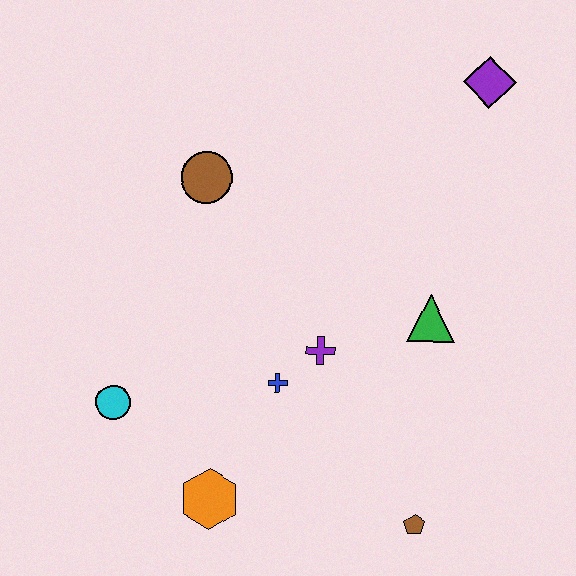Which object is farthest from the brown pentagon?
The purple diamond is farthest from the brown pentagon.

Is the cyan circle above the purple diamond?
No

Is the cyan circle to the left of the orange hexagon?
Yes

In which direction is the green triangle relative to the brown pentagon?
The green triangle is above the brown pentagon.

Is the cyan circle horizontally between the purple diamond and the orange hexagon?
No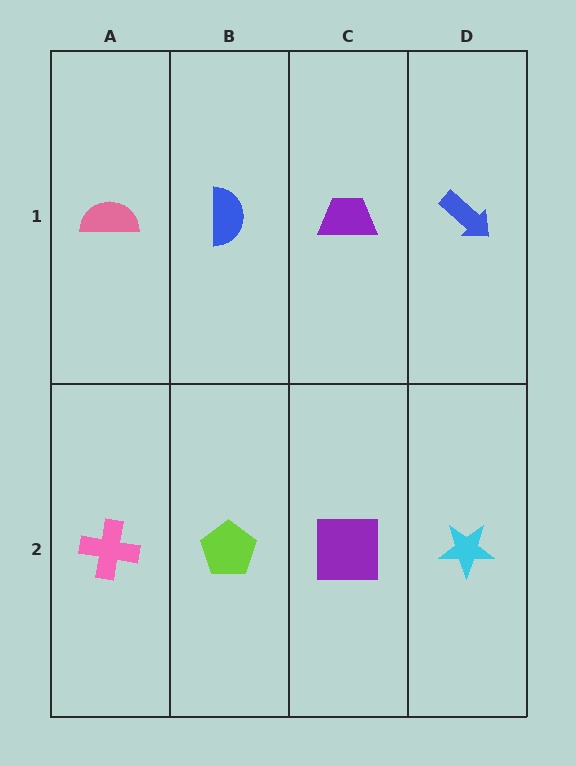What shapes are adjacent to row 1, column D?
A cyan star (row 2, column D), a purple trapezoid (row 1, column C).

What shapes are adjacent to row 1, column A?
A pink cross (row 2, column A), a blue semicircle (row 1, column B).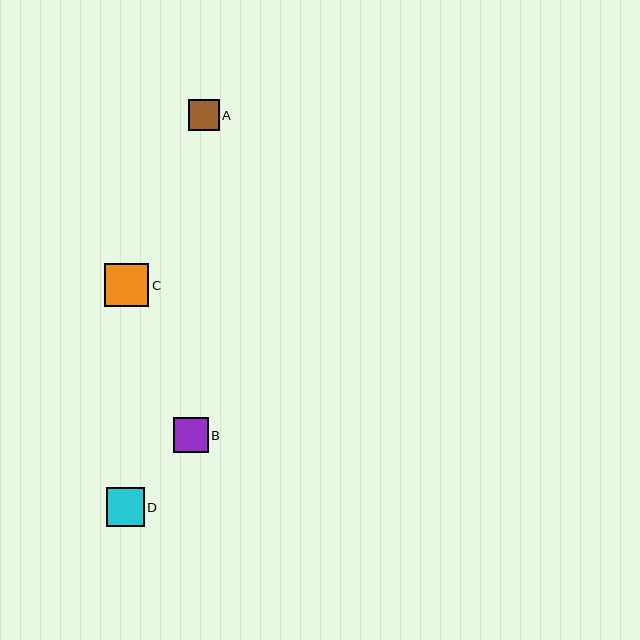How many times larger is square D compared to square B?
Square D is approximately 1.1 times the size of square B.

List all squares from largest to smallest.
From largest to smallest: C, D, B, A.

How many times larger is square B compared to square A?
Square B is approximately 1.1 times the size of square A.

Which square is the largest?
Square C is the largest with a size of approximately 44 pixels.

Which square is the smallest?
Square A is the smallest with a size of approximately 31 pixels.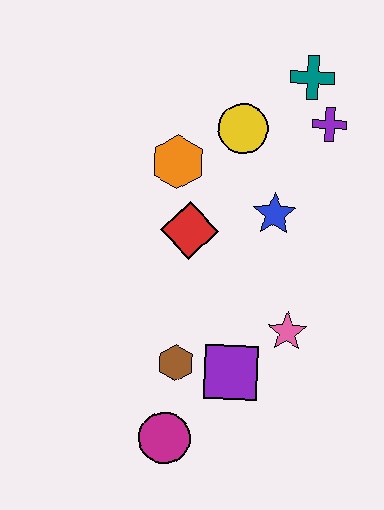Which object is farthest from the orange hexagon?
The magenta circle is farthest from the orange hexagon.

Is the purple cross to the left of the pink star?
No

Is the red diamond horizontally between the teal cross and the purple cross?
No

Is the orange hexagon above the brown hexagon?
Yes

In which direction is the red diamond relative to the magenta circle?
The red diamond is above the magenta circle.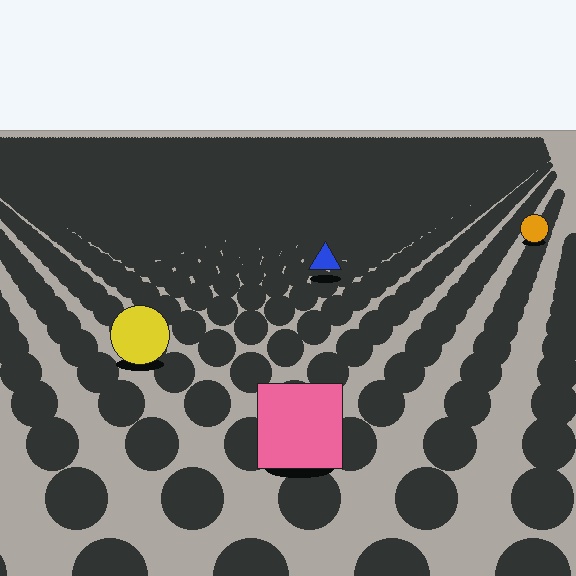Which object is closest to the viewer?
The pink square is closest. The texture marks near it are larger and more spread out.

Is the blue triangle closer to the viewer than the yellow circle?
No. The yellow circle is closer — you can tell from the texture gradient: the ground texture is coarser near it.